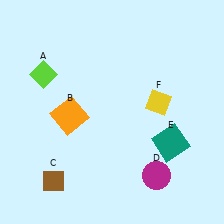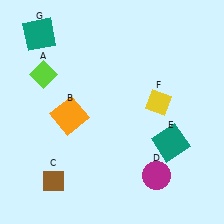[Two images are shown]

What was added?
A teal square (G) was added in Image 2.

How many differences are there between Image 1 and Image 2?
There is 1 difference between the two images.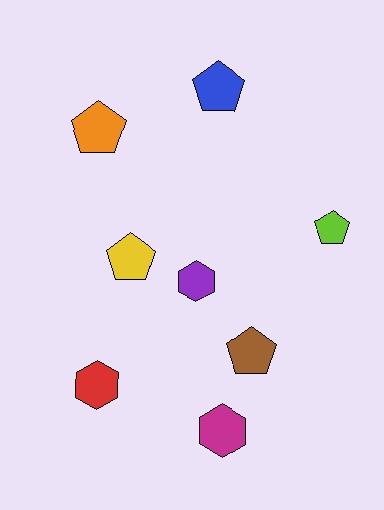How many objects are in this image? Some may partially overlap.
There are 8 objects.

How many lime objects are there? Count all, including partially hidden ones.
There is 1 lime object.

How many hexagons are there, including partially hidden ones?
There are 3 hexagons.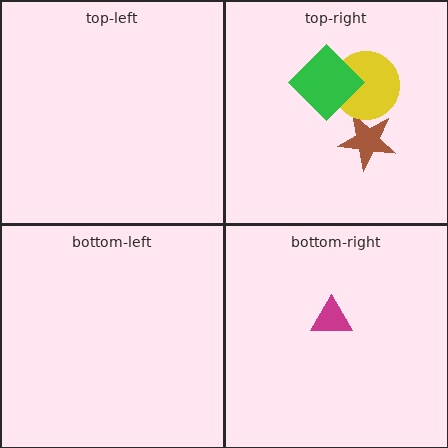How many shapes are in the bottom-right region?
1.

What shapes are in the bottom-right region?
The magenta triangle.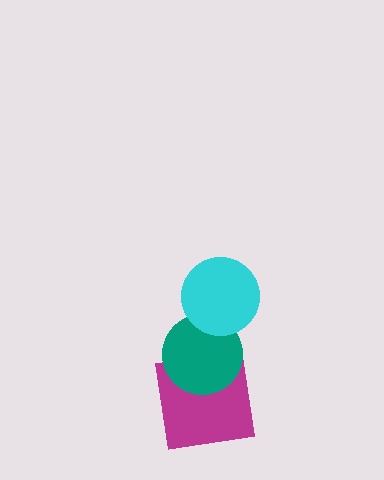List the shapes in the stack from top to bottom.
From top to bottom: the cyan circle, the teal circle, the magenta square.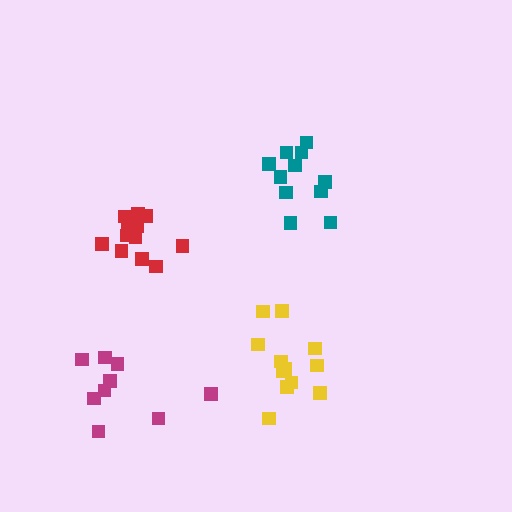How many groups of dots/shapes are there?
There are 4 groups.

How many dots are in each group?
Group 1: 9 dots, Group 2: 12 dots, Group 3: 12 dots, Group 4: 11 dots (44 total).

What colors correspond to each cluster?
The clusters are colored: magenta, red, yellow, teal.